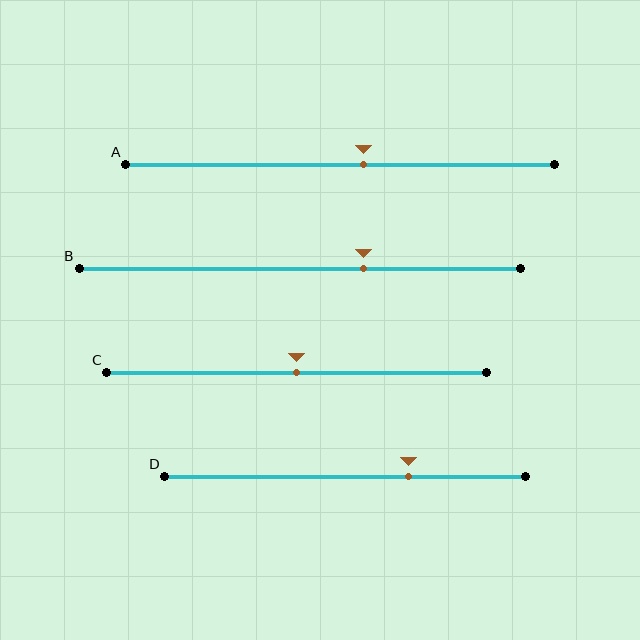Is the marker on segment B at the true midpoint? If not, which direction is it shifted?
No, the marker on segment B is shifted to the right by about 14% of the segment length.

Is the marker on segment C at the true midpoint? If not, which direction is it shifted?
Yes, the marker on segment C is at the true midpoint.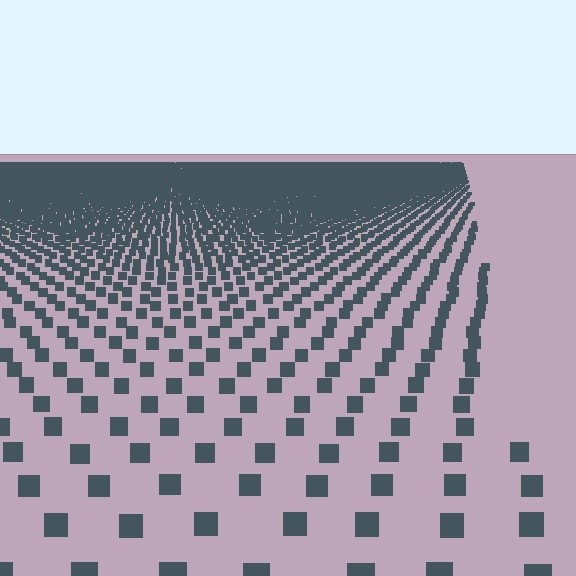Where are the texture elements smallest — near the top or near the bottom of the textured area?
Near the top.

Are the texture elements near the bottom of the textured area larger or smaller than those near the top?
Larger. Near the bottom, elements are closer to the viewer and appear at a bigger on-screen size.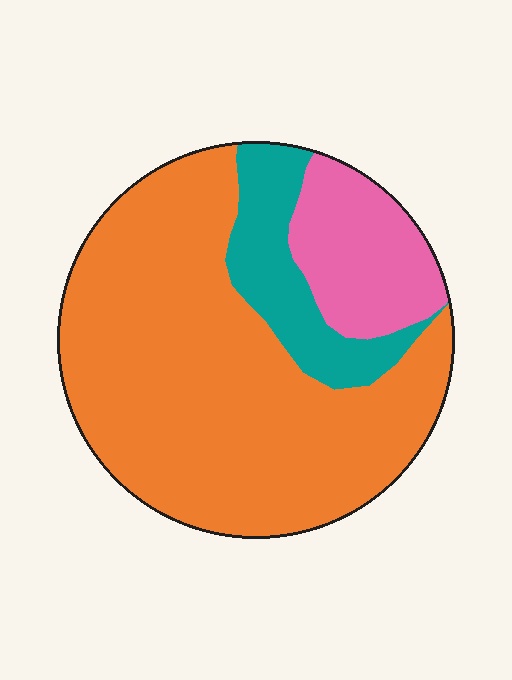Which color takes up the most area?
Orange, at roughly 70%.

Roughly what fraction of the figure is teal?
Teal covers roughly 15% of the figure.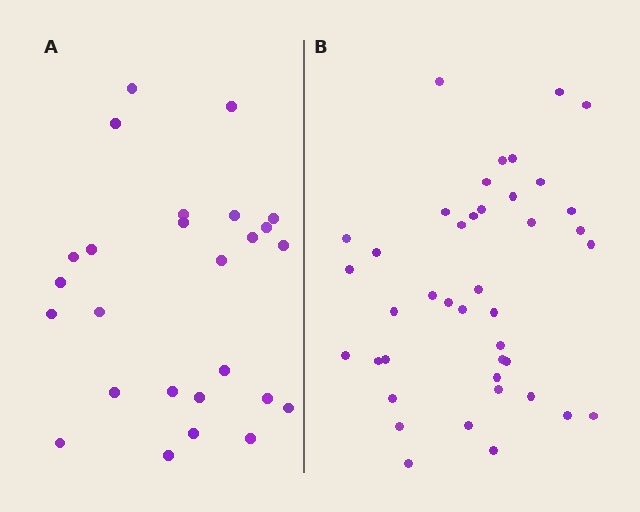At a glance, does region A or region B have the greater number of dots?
Region B (the right region) has more dots.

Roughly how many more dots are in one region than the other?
Region B has approximately 15 more dots than region A.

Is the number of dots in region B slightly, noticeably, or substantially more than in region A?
Region B has substantially more. The ratio is roughly 1.6 to 1.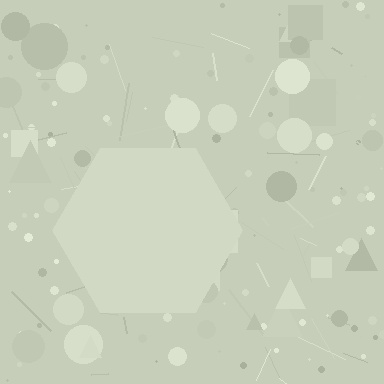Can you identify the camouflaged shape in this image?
The camouflaged shape is a hexagon.